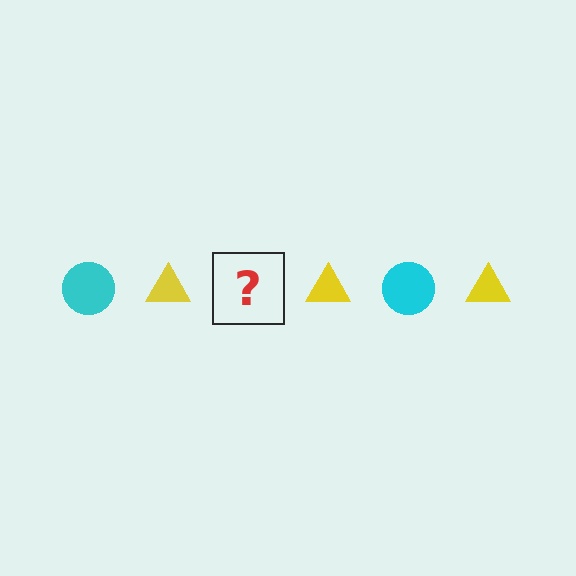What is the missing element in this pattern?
The missing element is a cyan circle.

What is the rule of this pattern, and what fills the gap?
The rule is that the pattern alternates between cyan circle and yellow triangle. The gap should be filled with a cyan circle.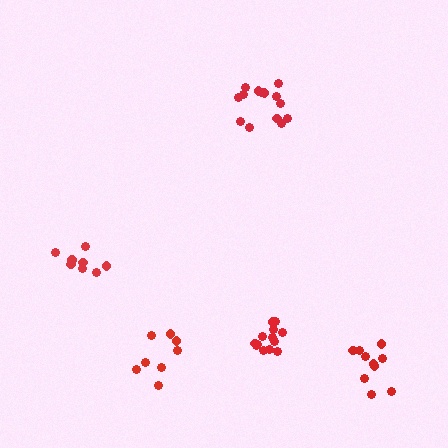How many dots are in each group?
Group 1: 8 dots, Group 2: 8 dots, Group 3: 10 dots, Group 4: 13 dots, Group 5: 14 dots (53 total).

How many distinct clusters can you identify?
There are 5 distinct clusters.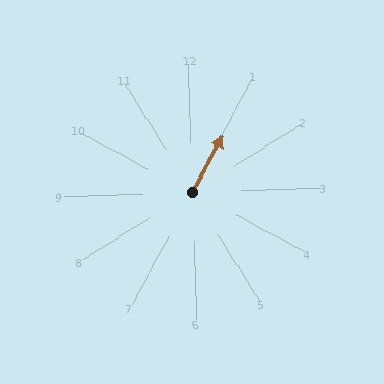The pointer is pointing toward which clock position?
Roughly 1 o'clock.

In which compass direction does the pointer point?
Northeast.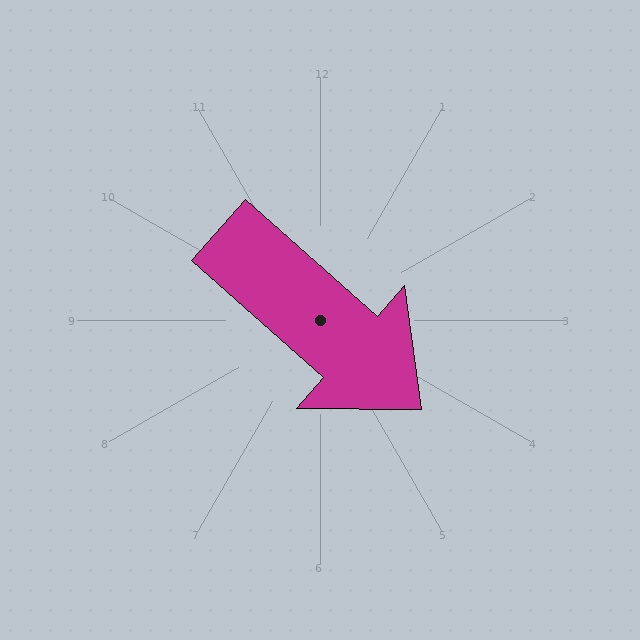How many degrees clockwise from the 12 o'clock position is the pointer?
Approximately 131 degrees.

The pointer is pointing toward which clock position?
Roughly 4 o'clock.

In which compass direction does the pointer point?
Southeast.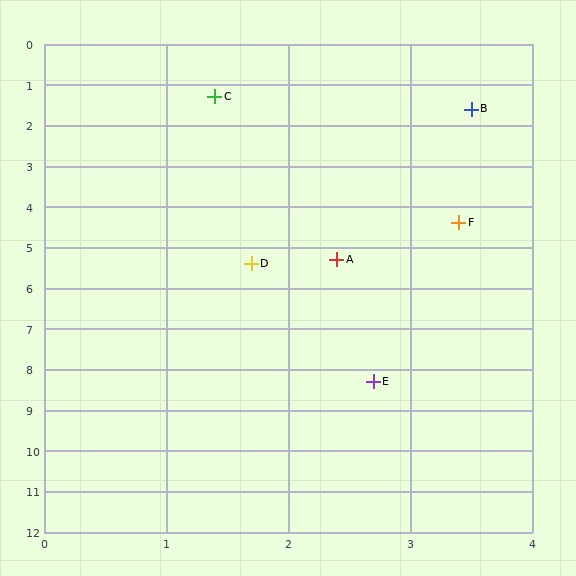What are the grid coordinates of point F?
Point F is at approximately (3.4, 4.4).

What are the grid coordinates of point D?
Point D is at approximately (1.7, 5.4).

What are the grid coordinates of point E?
Point E is at approximately (2.7, 8.3).